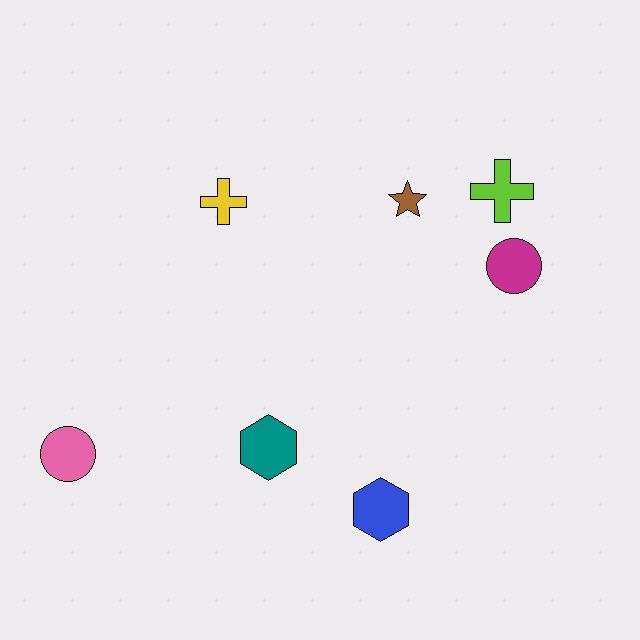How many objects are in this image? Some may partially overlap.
There are 7 objects.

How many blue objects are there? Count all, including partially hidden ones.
There is 1 blue object.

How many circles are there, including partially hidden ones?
There are 2 circles.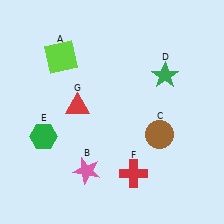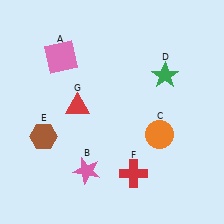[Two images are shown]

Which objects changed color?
A changed from lime to pink. C changed from brown to orange. E changed from green to brown.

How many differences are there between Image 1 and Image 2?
There are 3 differences between the two images.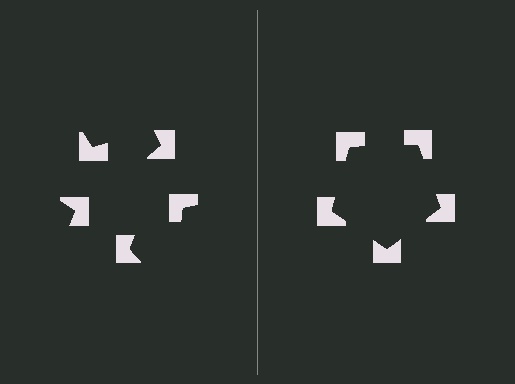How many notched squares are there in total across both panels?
10 — 5 on each side.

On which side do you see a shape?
An illusory pentagon appears on the right side. On the left side the wedge cuts are rotated, so no coherent shape forms.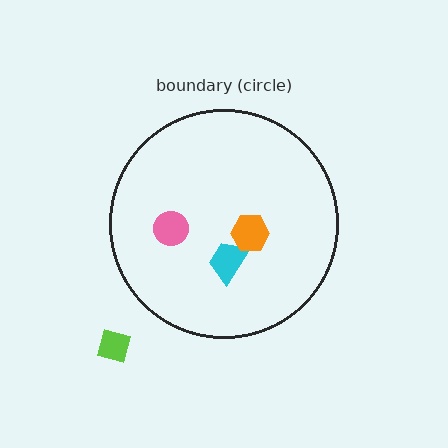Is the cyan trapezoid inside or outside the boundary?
Inside.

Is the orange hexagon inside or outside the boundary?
Inside.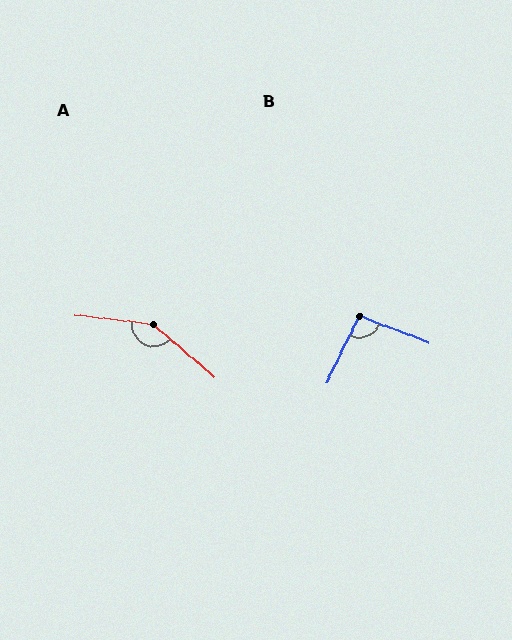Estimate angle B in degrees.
Approximately 95 degrees.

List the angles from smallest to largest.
B (95°), A (146°).